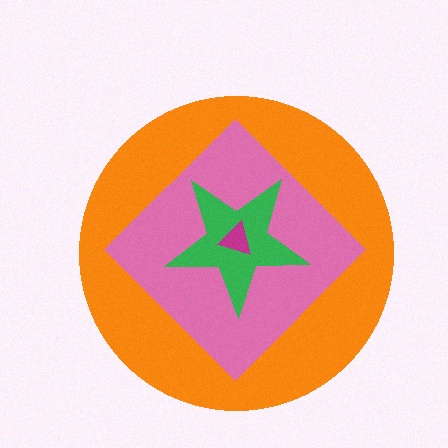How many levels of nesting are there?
4.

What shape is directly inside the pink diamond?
The green star.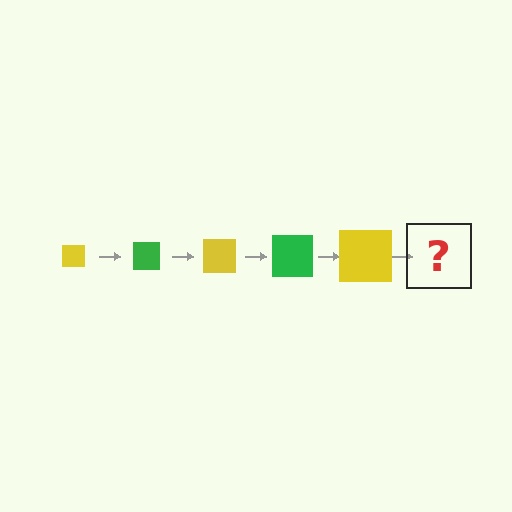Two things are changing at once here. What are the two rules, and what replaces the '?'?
The two rules are that the square grows larger each step and the color cycles through yellow and green. The '?' should be a green square, larger than the previous one.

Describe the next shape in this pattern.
It should be a green square, larger than the previous one.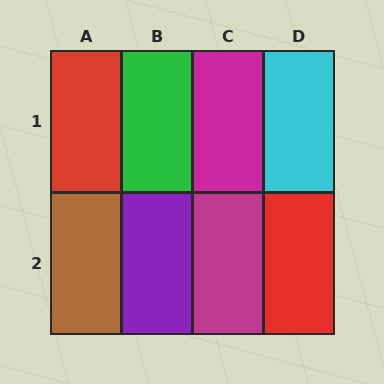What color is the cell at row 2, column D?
Red.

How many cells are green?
1 cell is green.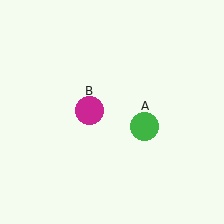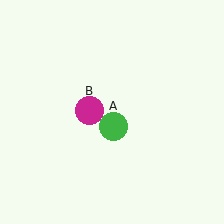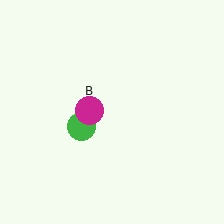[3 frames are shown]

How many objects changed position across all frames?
1 object changed position: green circle (object A).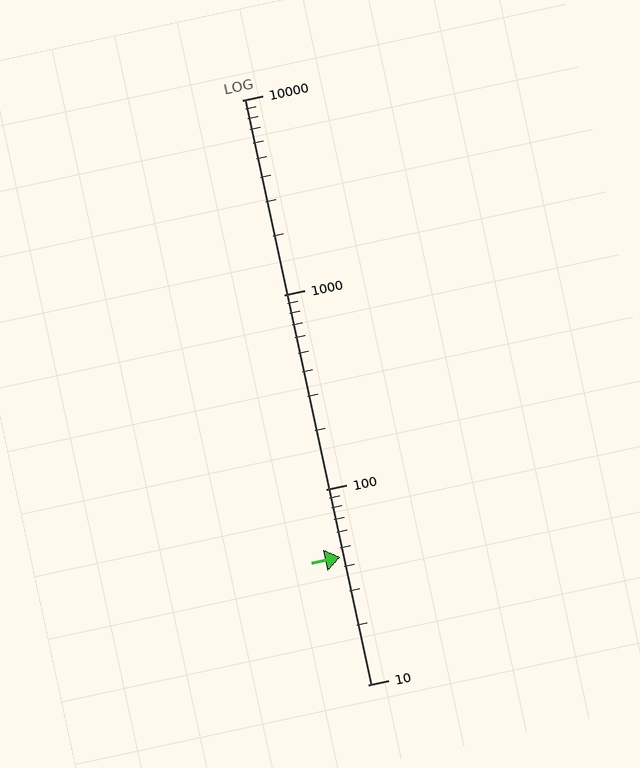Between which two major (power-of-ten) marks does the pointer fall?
The pointer is between 10 and 100.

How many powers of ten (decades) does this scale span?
The scale spans 3 decades, from 10 to 10000.